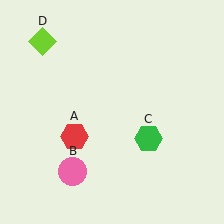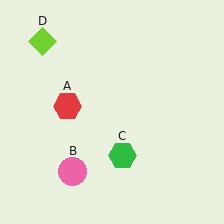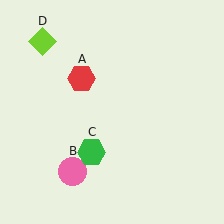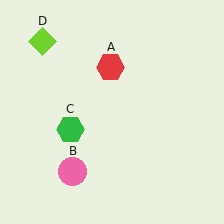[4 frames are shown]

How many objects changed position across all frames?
2 objects changed position: red hexagon (object A), green hexagon (object C).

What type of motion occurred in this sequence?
The red hexagon (object A), green hexagon (object C) rotated clockwise around the center of the scene.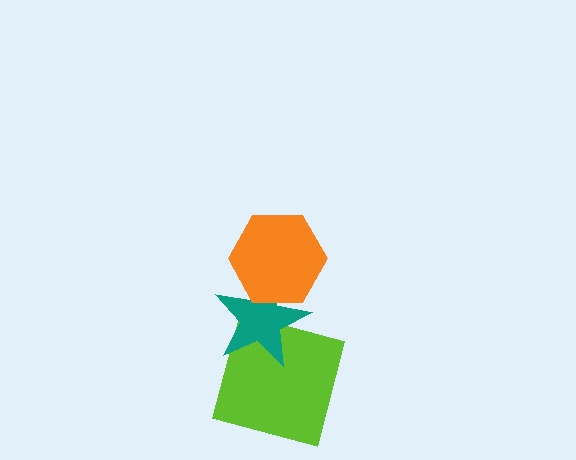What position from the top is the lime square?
The lime square is 3rd from the top.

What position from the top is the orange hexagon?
The orange hexagon is 1st from the top.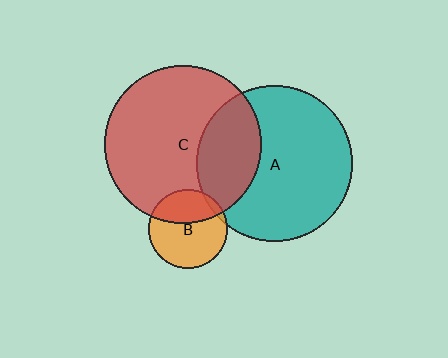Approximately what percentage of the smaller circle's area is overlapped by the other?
Approximately 30%.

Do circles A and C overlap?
Yes.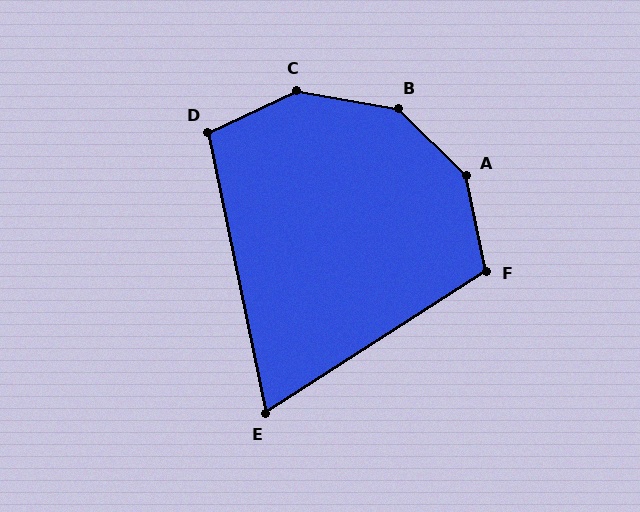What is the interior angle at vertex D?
Approximately 104 degrees (obtuse).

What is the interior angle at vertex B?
Approximately 145 degrees (obtuse).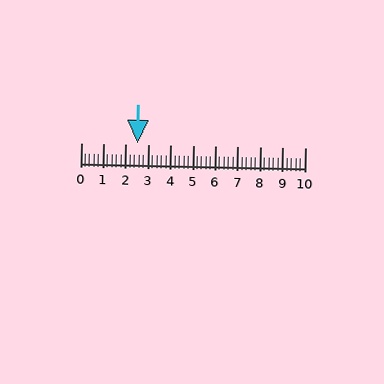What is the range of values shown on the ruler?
The ruler shows values from 0 to 10.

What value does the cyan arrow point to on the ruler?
The cyan arrow points to approximately 2.5.